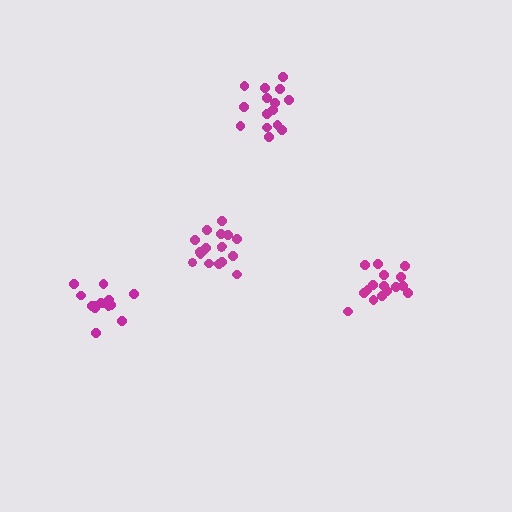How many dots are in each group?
Group 1: 16 dots, Group 2: 14 dots, Group 3: 18 dots, Group 4: 16 dots (64 total).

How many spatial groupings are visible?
There are 4 spatial groupings.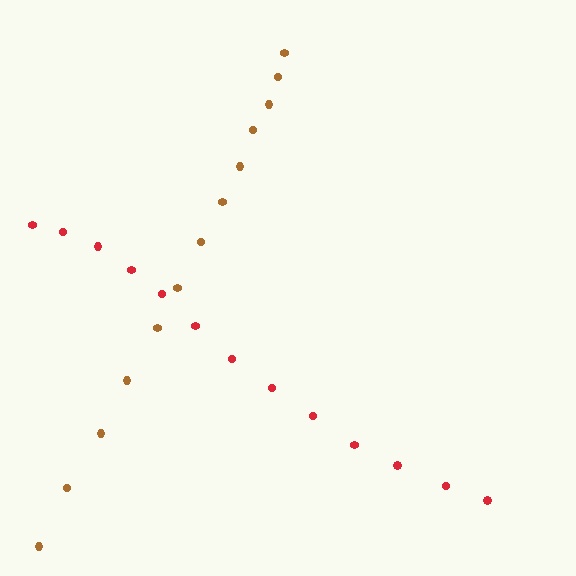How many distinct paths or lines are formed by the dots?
There are 2 distinct paths.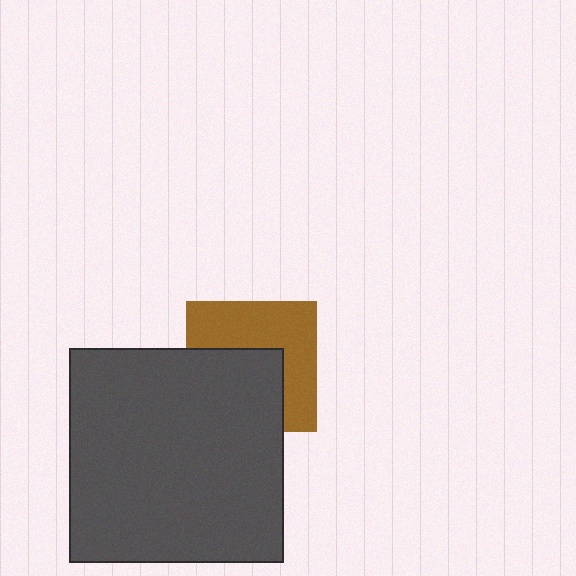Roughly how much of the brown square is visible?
About half of it is visible (roughly 52%).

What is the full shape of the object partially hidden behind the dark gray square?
The partially hidden object is a brown square.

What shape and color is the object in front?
The object in front is a dark gray square.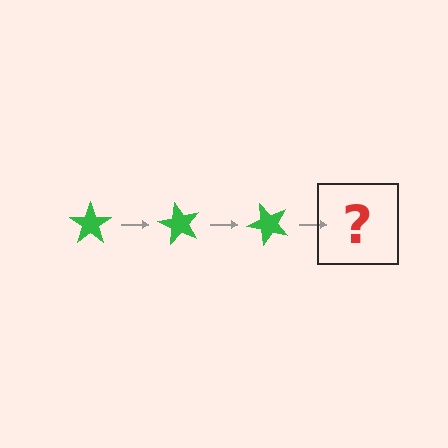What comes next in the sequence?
The next element should be a green star rotated 180 degrees.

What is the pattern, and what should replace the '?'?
The pattern is that the star rotates 60 degrees each step. The '?' should be a green star rotated 180 degrees.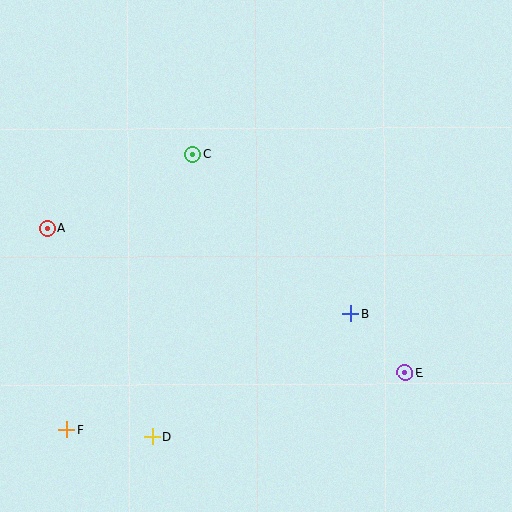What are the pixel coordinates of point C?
Point C is at (193, 155).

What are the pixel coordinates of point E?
Point E is at (405, 373).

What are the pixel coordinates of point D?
Point D is at (152, 437).